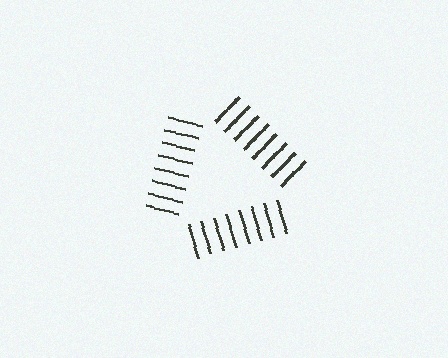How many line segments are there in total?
24 — 8 along each of the 3 edges.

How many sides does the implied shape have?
3 sides — the line-ends trace a triangle.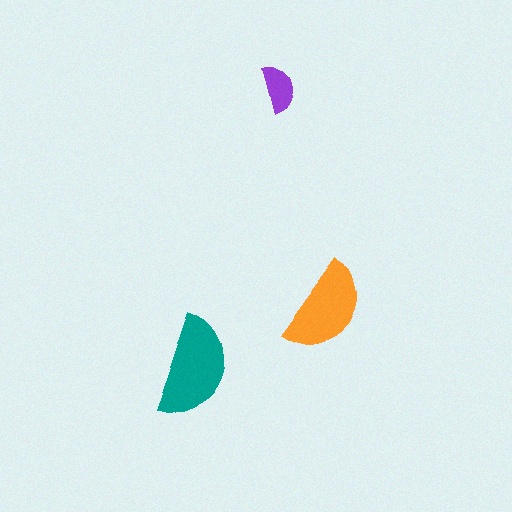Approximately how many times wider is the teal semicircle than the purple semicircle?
About 2 times wider.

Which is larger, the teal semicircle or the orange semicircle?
The teal one.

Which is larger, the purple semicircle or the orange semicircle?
The orange one.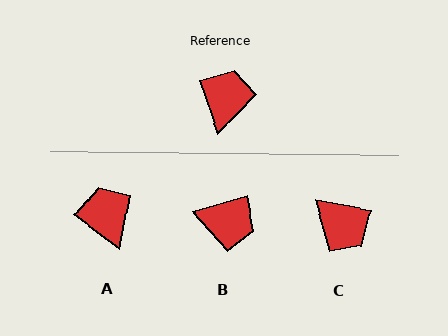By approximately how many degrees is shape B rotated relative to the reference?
Approximately 94 degrees clockwise.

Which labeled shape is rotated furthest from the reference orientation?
C, about 120 degrees away.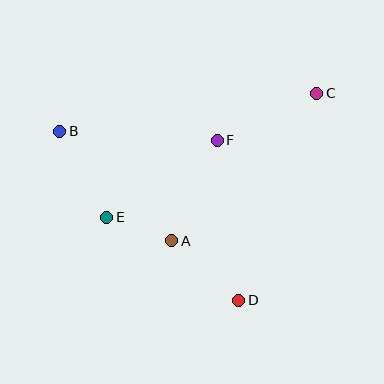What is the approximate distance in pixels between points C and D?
The distance between C and D is approximately 221 pixels.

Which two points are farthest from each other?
Points B and C are farthest from each other.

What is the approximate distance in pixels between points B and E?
The distance between B and E is approximately 98 pixels.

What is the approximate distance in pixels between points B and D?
The distance between B and D is approximately 246 pixels.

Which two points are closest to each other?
Points A and E are closest to each other.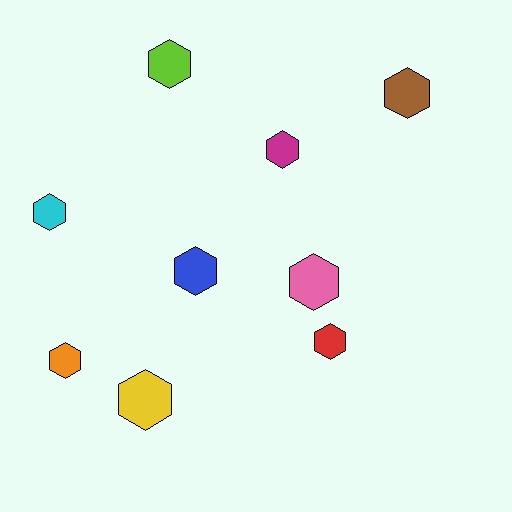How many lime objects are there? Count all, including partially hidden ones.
There is 1 lime object.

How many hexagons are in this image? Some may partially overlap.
There are 9 hexagons.